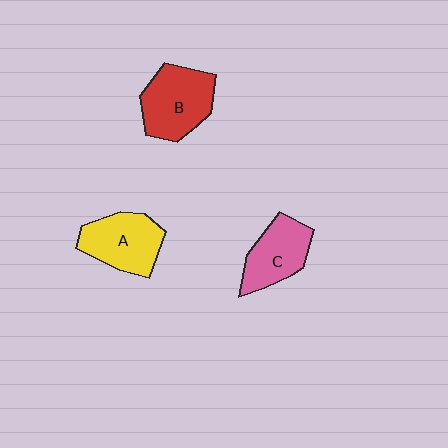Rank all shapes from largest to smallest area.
From largest to smallest: B (red), A (yellow), C (pink).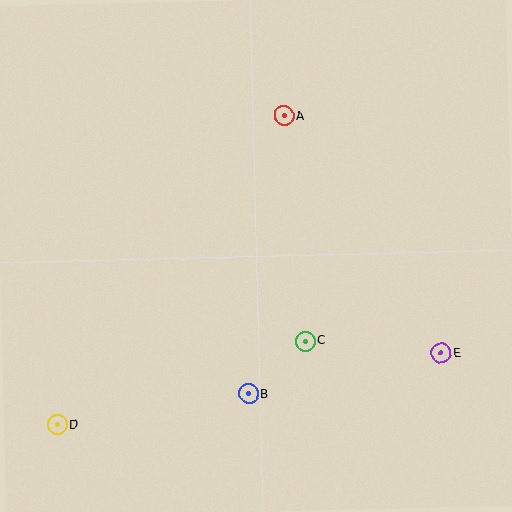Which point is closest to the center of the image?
Point C at (306, 341) is closest to the center.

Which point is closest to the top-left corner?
Point A is closest to the top-left corner.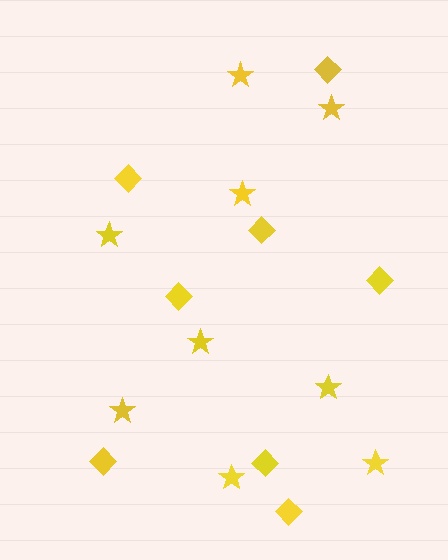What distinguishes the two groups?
There are 2 groups: one group of diamonds (8) and one group of stars (9).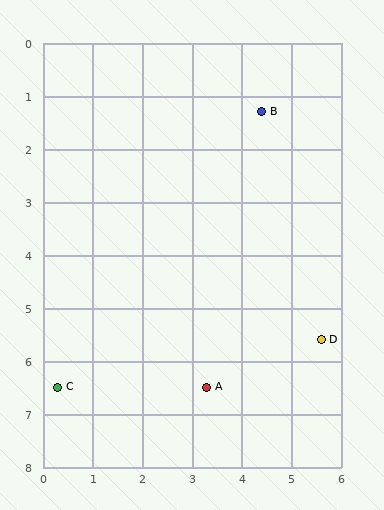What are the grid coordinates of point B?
Point B is at approximately (4.4, 1.3).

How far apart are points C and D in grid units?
Points C and D are about 5.4 grid units apart.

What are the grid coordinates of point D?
Point D is at approximately (5.6, 5.6).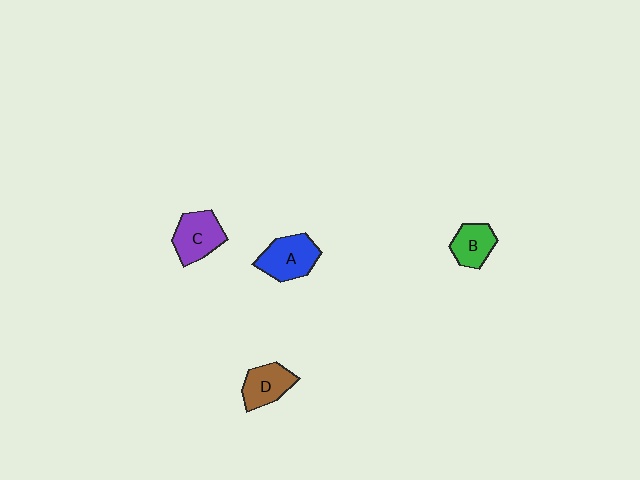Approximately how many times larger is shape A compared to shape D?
Approximately 1.2 times.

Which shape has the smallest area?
Shape B (green).